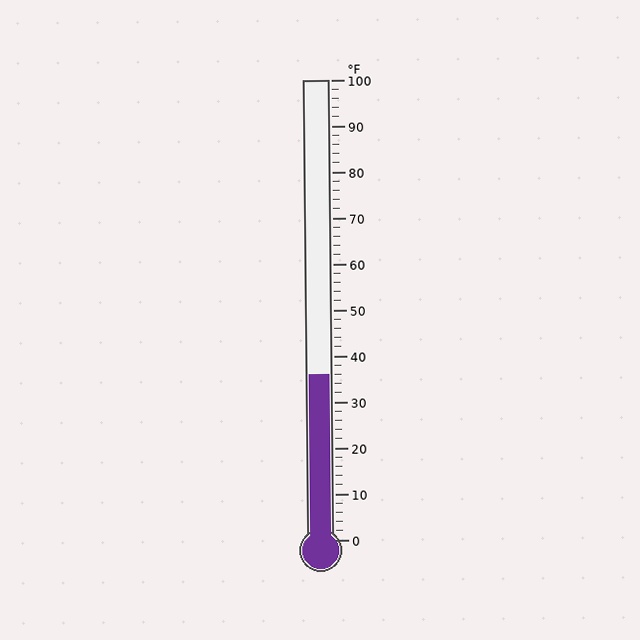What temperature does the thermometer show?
The thermometer shows approximately 36°F.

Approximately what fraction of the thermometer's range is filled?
The thermometer is filled to approximately 35% of its range.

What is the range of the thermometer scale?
The thermometer scale ranges from 0°F to 100°F.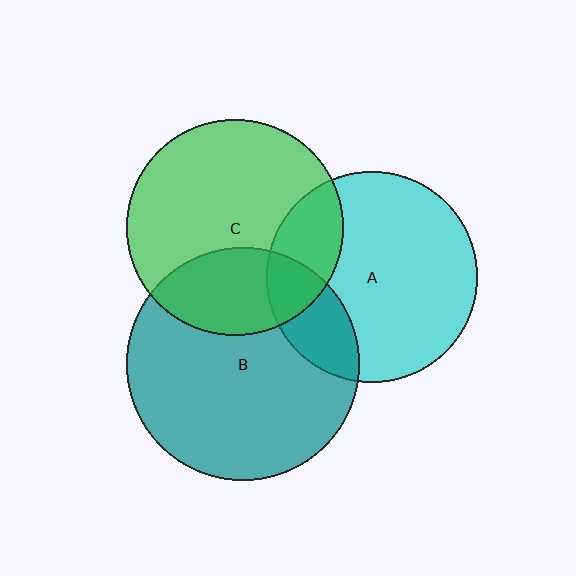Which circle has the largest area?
Circle B (teal).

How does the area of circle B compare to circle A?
Approximately 1.2 times.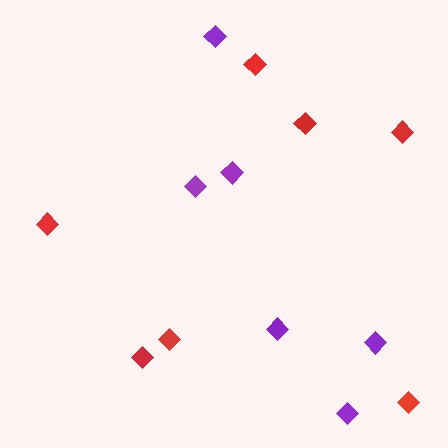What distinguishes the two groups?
There are 2 groups: one group of red diamonds (7) and one group of purple diamonds (6).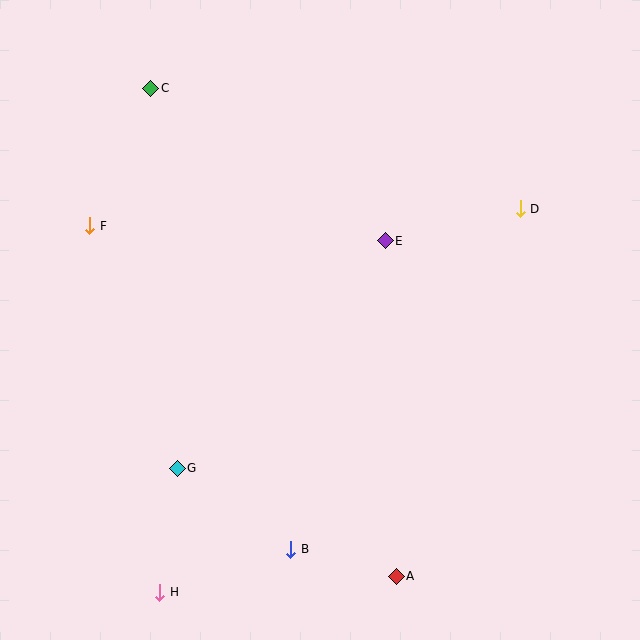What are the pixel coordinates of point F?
Point F is at (90, 226).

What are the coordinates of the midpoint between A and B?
The midpoint between A and B is at (343, 563).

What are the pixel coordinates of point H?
Point H is at (160, 592).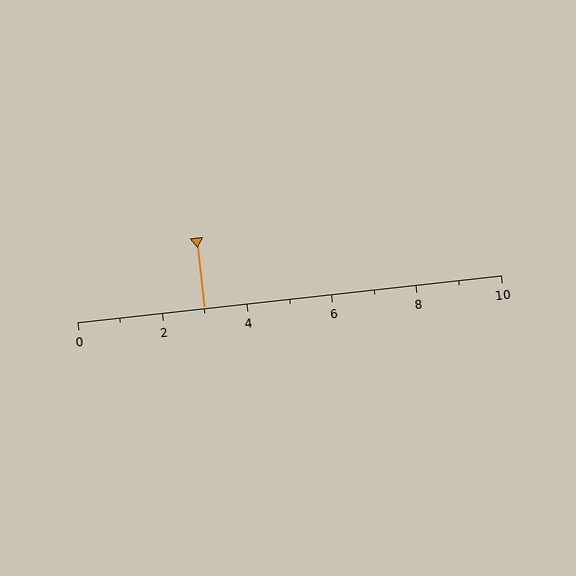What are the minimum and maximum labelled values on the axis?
The axis runs from 0 to 10.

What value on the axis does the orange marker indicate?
The marker indicates approximately 3.